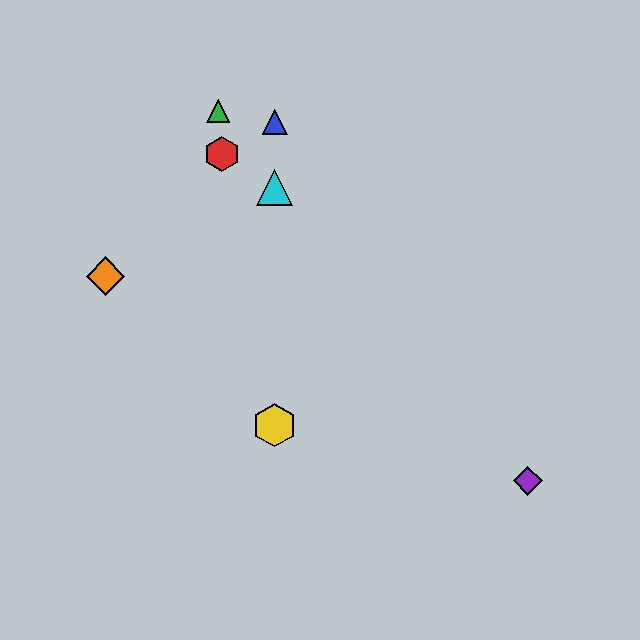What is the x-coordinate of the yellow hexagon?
The yellow hexagon is at x≈275.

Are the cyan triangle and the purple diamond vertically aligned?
No, the cyan triangle is at x≈275 and the purple diamond is at x≈528.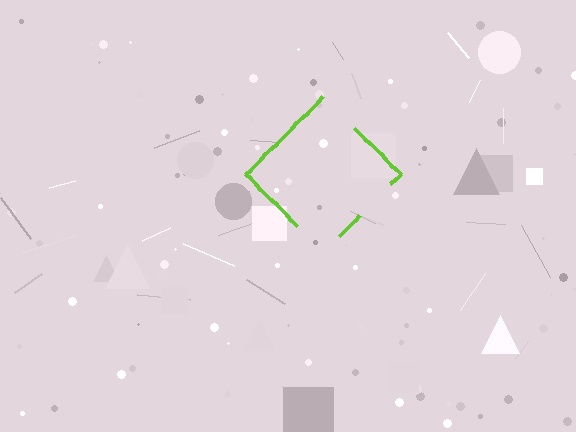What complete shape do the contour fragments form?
The contour fragments form a diamond.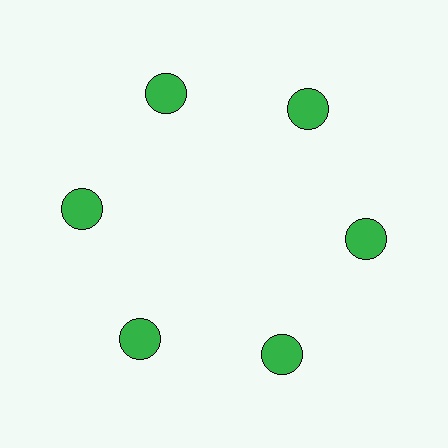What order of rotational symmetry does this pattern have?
This pattern has 6-fold rotational symmetry.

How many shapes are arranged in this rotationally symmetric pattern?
There are 6 shapes, arranged in 6 groups of 1.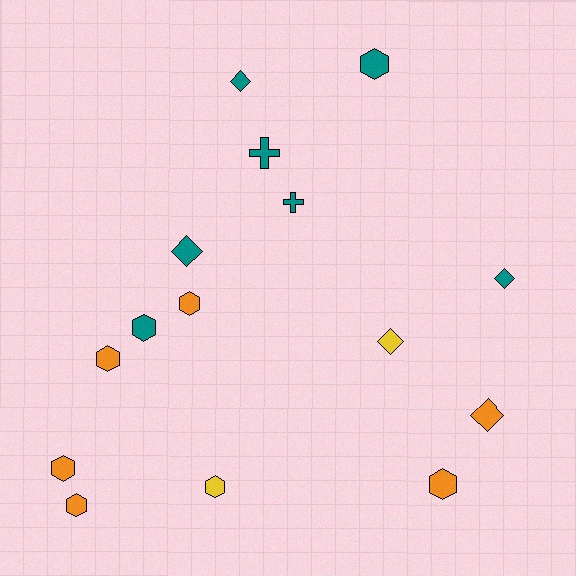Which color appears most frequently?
Teal, with 7 objects.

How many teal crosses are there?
There are 2 teal crosses.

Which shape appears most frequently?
Hexagon, with 8 objects.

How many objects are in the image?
There are 15 objects.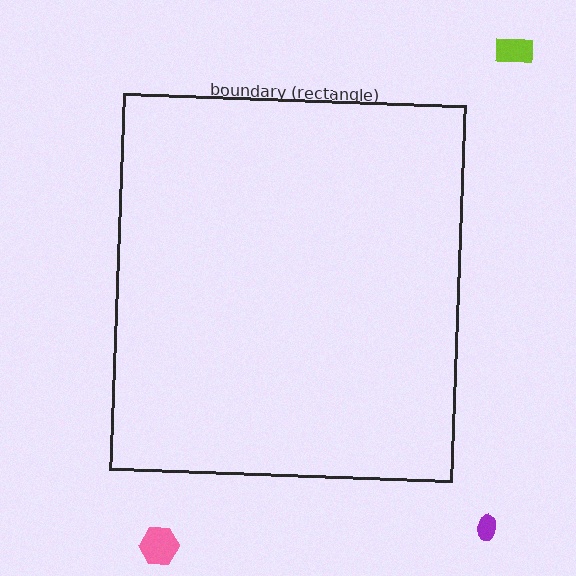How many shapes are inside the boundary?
0 inside, 3 outside.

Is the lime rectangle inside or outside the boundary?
Outside.